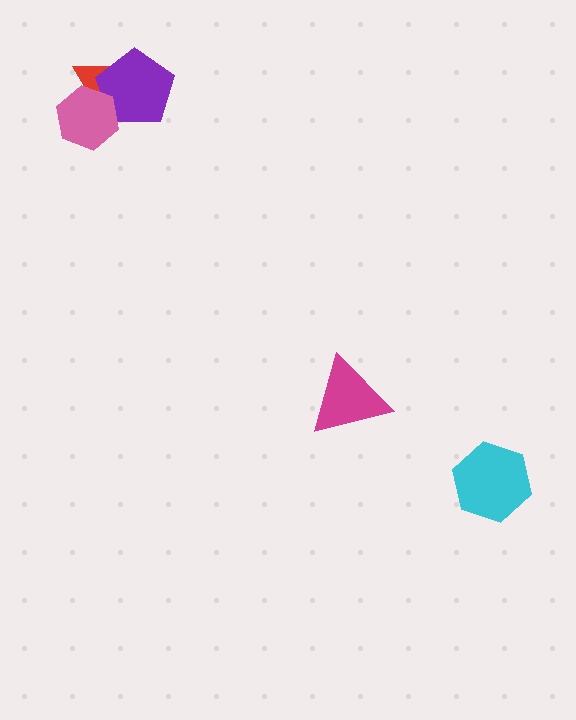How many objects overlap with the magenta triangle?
0 objects overlap with the magenta triangle.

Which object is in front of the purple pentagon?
The pink hexagon is in front of the purple pentagon.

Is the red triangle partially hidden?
Yes, it is partially covered by another shape.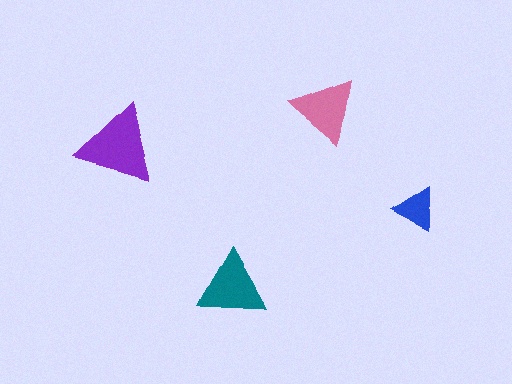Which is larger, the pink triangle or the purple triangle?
The purple one.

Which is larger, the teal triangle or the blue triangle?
The teal one.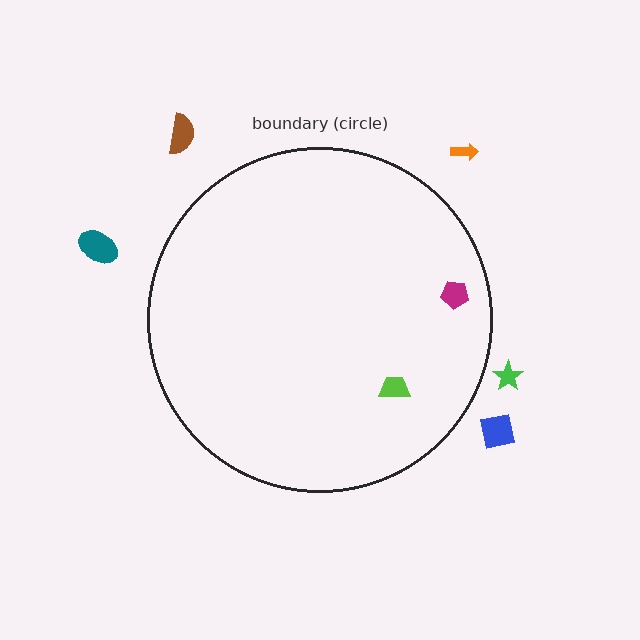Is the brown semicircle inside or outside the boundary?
Outside.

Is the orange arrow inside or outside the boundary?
Outside.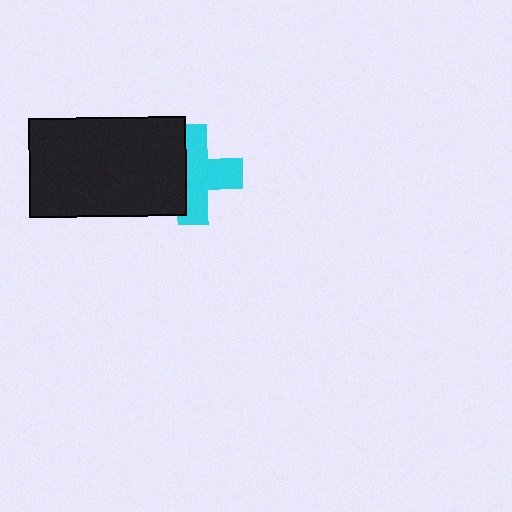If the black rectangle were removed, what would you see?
You would see the complete cyan cross.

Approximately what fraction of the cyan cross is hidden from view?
Roughly 37% of the cyan cross is hidden behind the black rectangle.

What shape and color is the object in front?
The object in front is a black rectangle.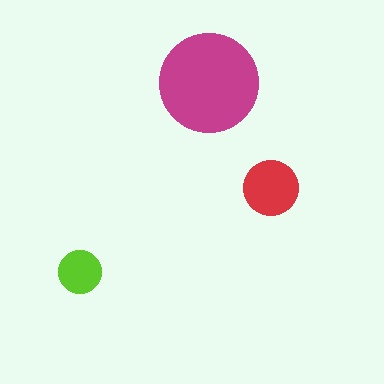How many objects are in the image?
There are 3 objects in the image.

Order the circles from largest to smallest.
the magenta one, the red one, the lime one.